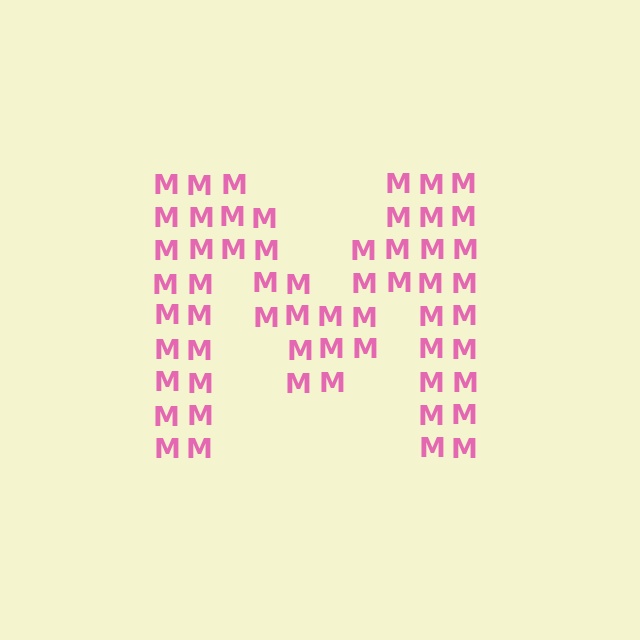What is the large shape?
The large shape is the letter M.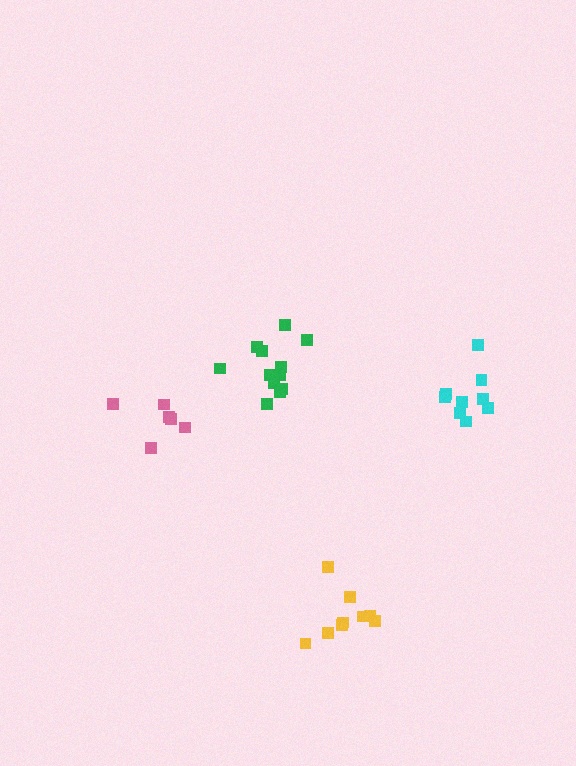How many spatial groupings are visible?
There are 4 spatial groupings.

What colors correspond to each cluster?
The clusters are colored: cyan, green, yellow, pink.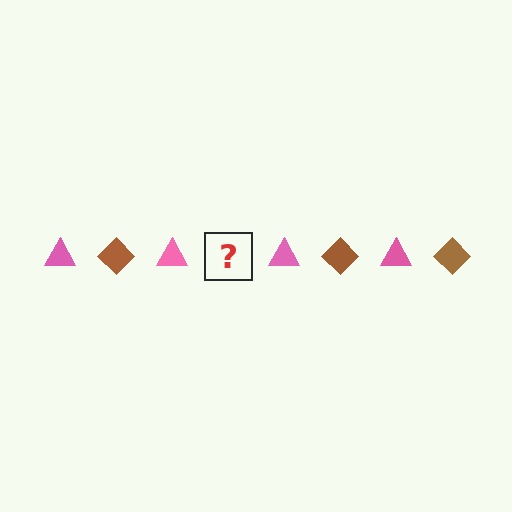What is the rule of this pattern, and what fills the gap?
The rule is that the pattern alternates between pink triangle and brown diamond. The gap should be filled with a brown diamond.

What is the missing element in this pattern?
The missing element is a brown diamond.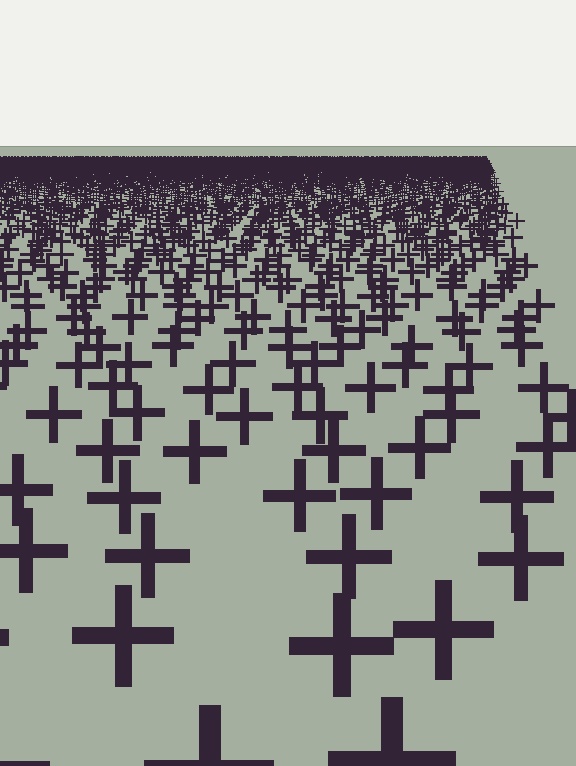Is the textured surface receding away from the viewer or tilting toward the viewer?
The surface is receding away from the viewer. Texture elements get smaller and denser toward the top.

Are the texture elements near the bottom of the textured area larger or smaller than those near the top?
Larger. Near the bottom, elements are closer to the viewer and appear at a bigger on-screen size.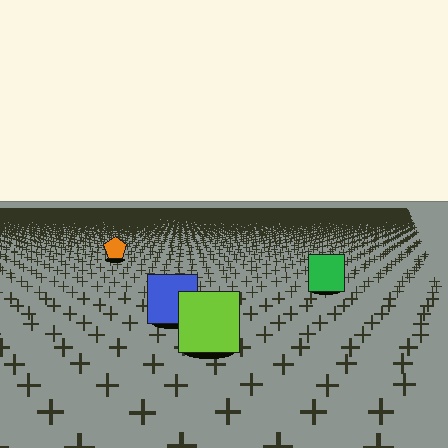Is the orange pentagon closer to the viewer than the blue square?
No. The blue square is closer — you can tell from the texture gradient: the ground texture is coarser near it.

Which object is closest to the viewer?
The lime square is closest. The texture marks near it are larger and more spread out.